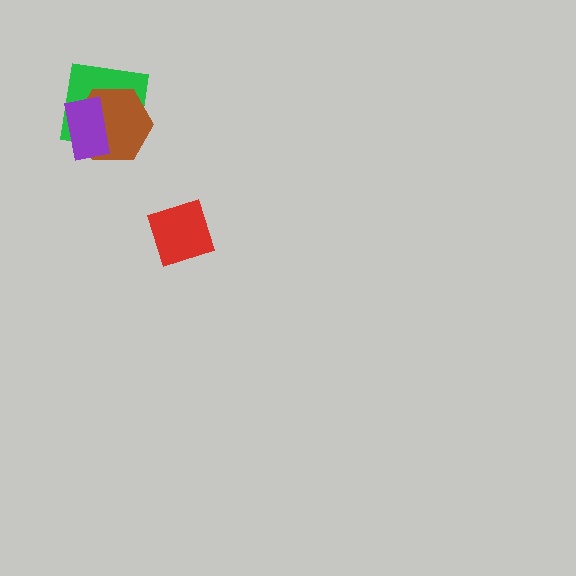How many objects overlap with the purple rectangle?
2 objects overlap with the purple rectangle.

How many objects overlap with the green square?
2 objects overlap with the green square.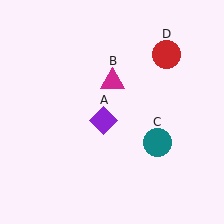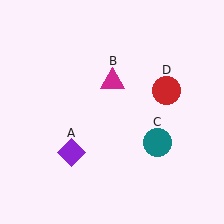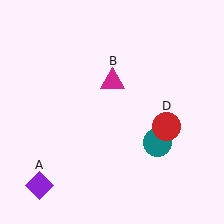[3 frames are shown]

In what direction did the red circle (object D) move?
The red circle (object D) moved down.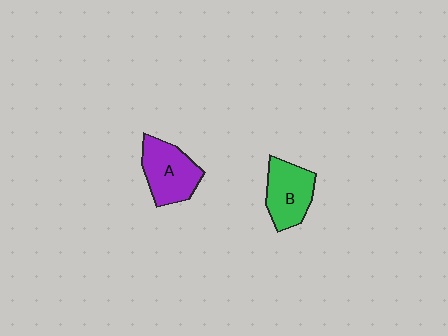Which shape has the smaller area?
Shape B (green).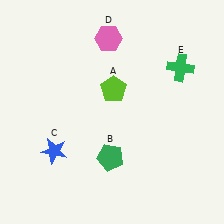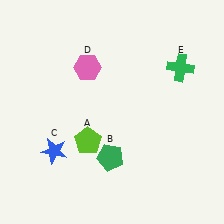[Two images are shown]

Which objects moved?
The objects that moved are: the lime pentagon (A), the pink hexagon (D).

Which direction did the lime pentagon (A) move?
The lime pentagon (A) moved down.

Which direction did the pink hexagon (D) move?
The pink hexagon (D) moved down.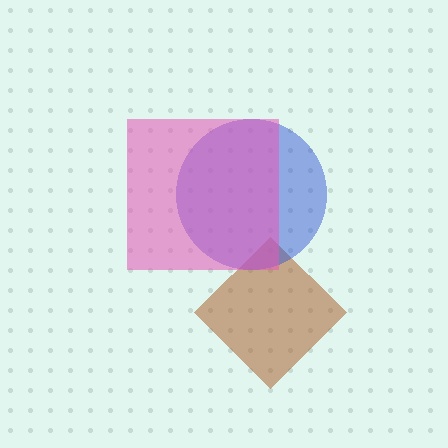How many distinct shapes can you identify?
There are 3 distinct shapes: a brown diamond, a blue circle, a pink square.